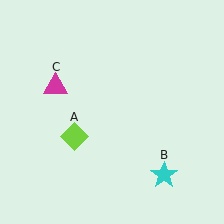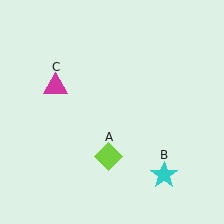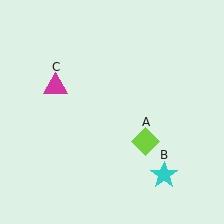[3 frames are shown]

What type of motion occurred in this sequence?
The lime diamond (object A) rotated counterclockwise around the center of the scene.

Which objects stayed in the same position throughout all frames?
Cyan star (object B) and magenta triangle (object C) remained stationary.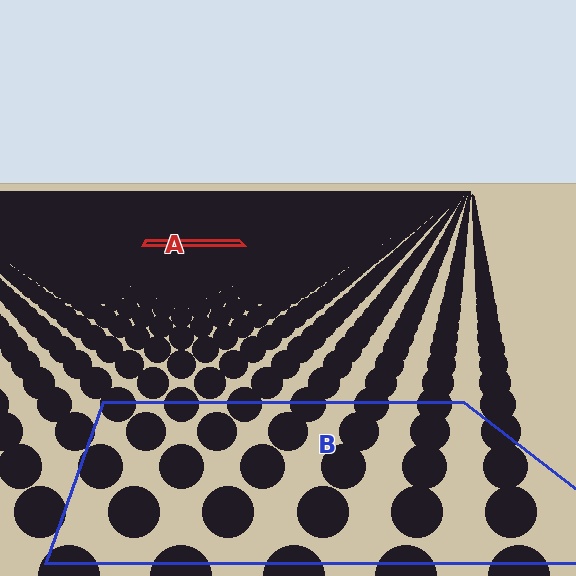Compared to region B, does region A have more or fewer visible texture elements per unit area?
Region A has more texture elements per unit area — they are packed more densely because it is farther away.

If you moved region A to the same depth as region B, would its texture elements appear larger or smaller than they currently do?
They would appear larger. At a closer depth, the same texture elements are projected at a bigger on-screen size.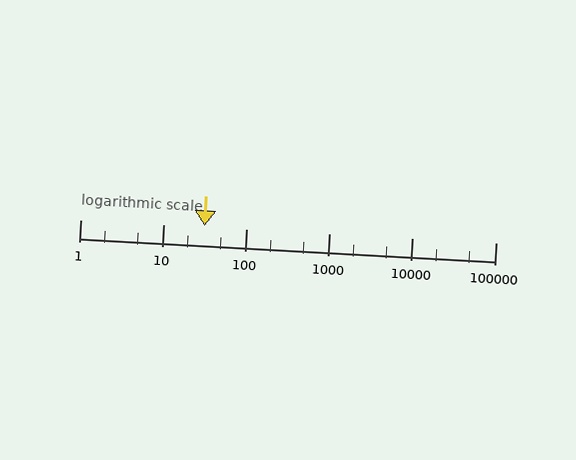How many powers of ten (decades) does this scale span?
The scale spans 5 decades, from 1 to 100000.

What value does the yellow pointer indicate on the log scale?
The pointer indicates approximately 31.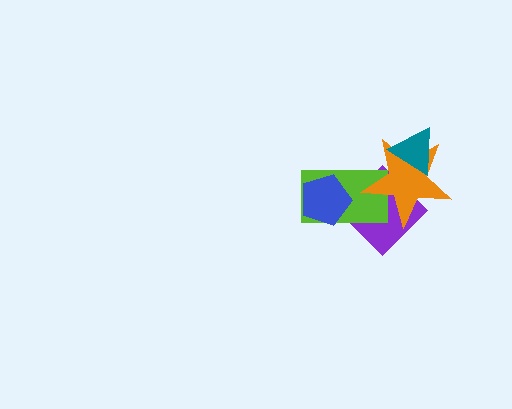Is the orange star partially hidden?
Yes, it is partially covered by another shape.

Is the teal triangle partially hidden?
No, no other shape covers it.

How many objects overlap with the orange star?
3 objects overlap with the orange star.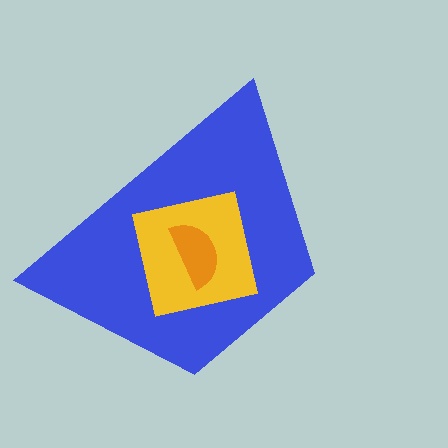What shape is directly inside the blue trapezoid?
The yellow square.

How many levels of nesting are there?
3.